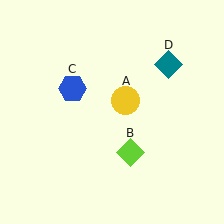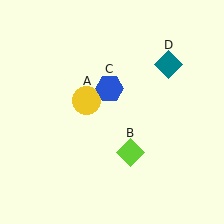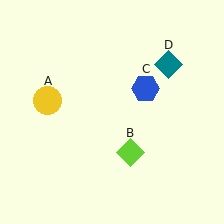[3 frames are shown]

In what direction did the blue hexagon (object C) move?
The blue hexagon (object C) moved right.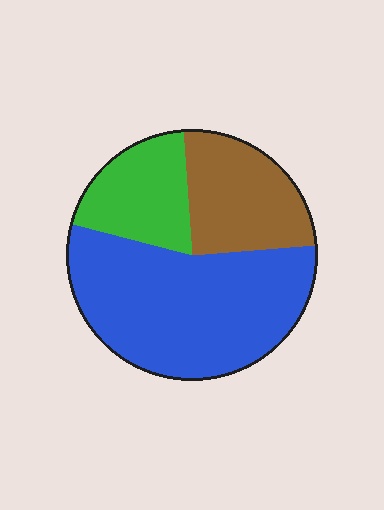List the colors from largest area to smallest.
From largest to smallest: blue, brown, green.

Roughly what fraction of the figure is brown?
Brown covers about 25% of the figure.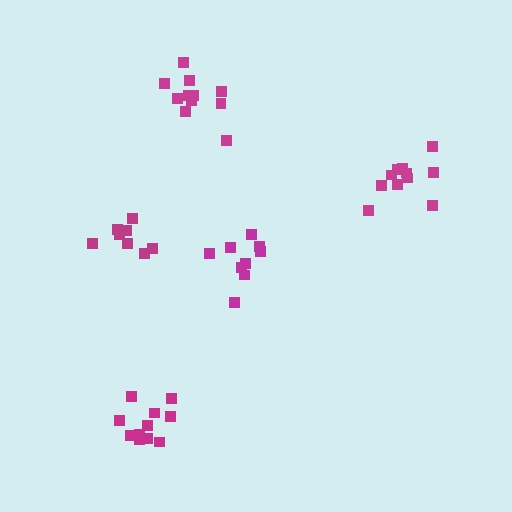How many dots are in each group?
Group 1: 9 dots, Group 2: 11 dots, Group 3: 11 dots, Group 4: 11 dots, Group 5: 8 dots (50 total).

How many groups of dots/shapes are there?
There are 5 groups.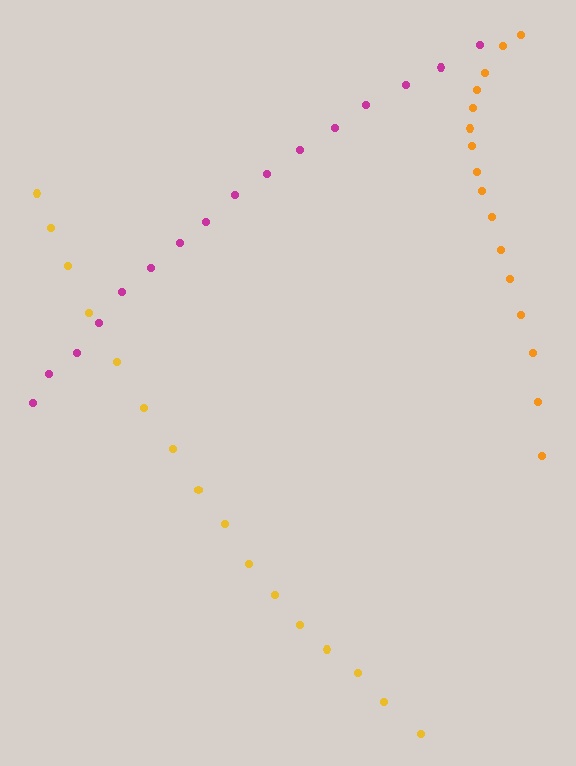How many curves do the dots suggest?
There are 3 distinct paths.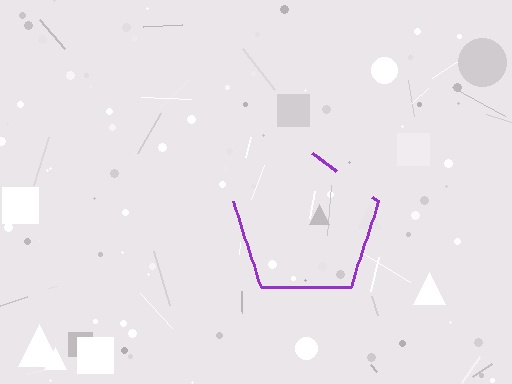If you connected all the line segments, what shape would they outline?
They would outline a pentagon.